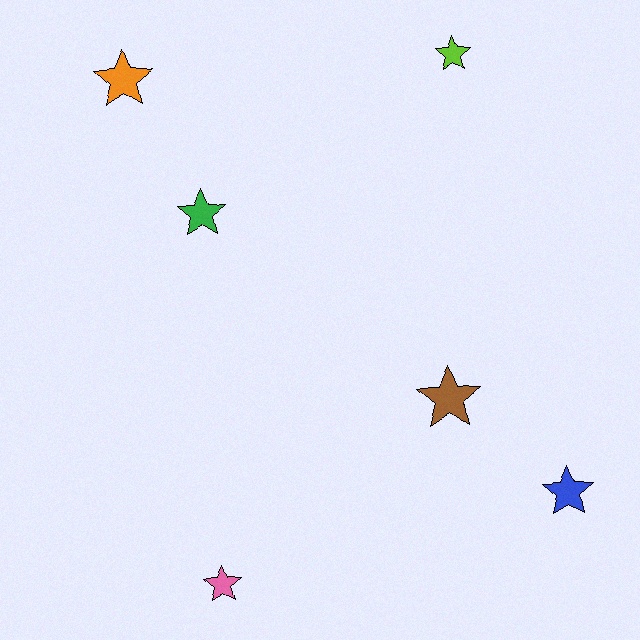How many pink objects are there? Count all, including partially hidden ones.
There is 1 pink object.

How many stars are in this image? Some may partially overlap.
There are 6 stars.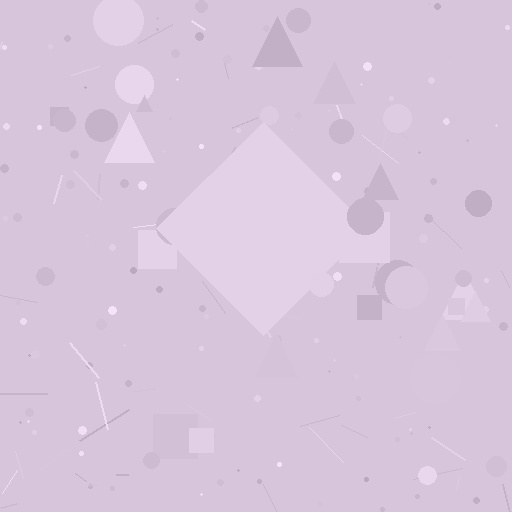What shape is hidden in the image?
A diamond is hidden in the image.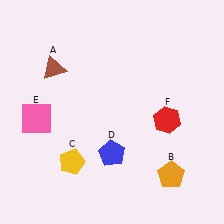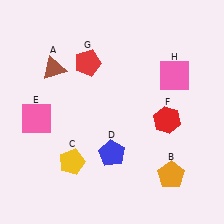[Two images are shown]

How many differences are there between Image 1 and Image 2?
There are 2 differences between the two images.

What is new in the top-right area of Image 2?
A pink square (H) was added in the top-right area of Image 2.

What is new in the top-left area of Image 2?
A red pentagon (G) was added in the top-left area of Image 2.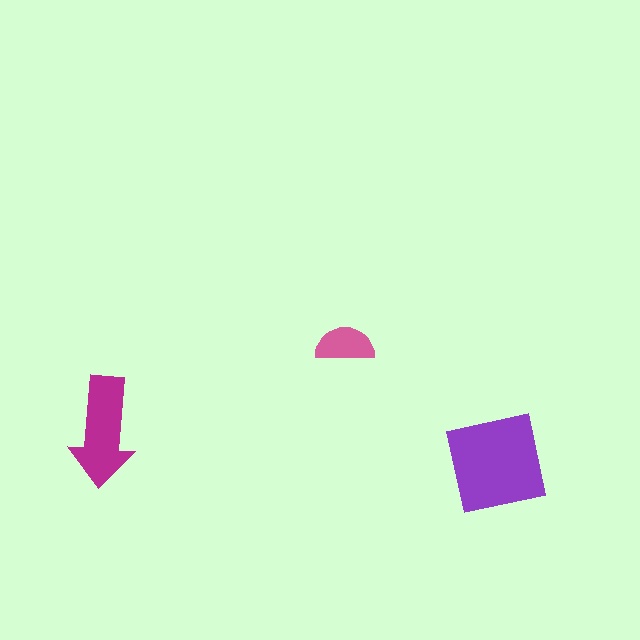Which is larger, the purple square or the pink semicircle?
The purple square.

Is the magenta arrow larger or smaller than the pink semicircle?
Larger.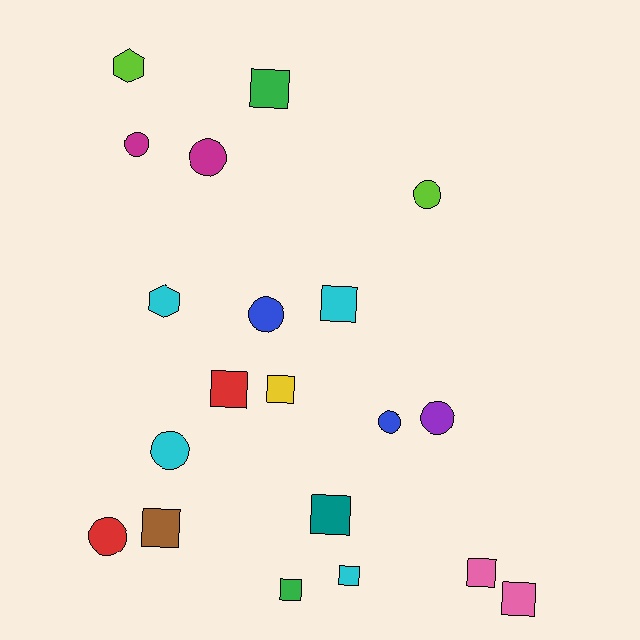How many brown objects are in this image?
There is 1 brown object.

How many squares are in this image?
There are 10 squares.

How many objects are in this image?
There are 20 objects.